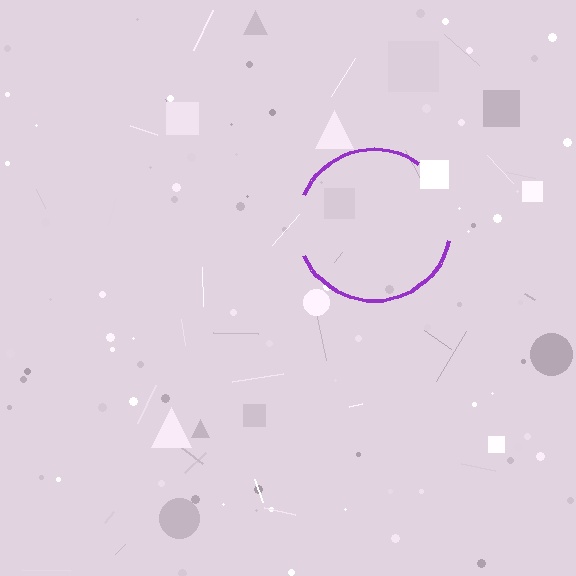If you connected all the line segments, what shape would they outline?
They would outline a circle.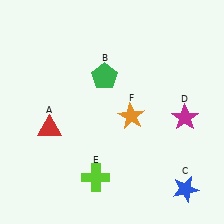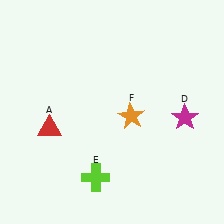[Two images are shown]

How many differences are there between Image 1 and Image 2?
There are 2 differences between the two images.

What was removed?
The green pentagon (B), the blue star (C) were removed in Image 2.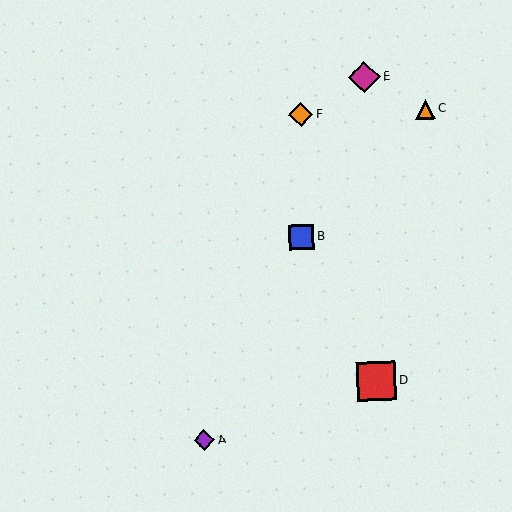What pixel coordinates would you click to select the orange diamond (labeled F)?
Click at (301, 115) to select the orange diamond F.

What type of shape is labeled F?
Shape F is an orange diamond.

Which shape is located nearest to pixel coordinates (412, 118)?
The orange triangle (labeled C) at (425, 109) is nearest to that location.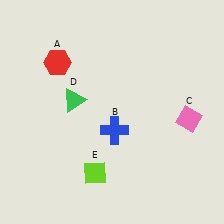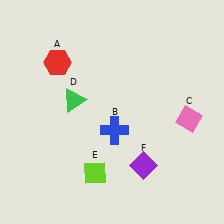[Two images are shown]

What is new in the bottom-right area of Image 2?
A purple diamond (F) was added in the bottom-right area of Image 2.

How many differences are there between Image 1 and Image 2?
There is 1 difference between the two images.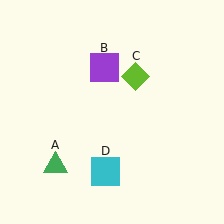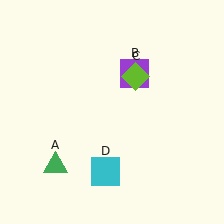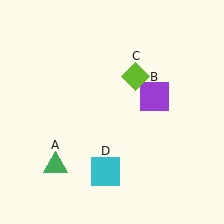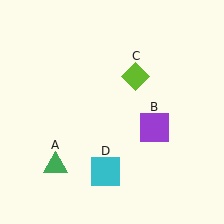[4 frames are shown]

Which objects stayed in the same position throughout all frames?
Green triangle (object A) and lime diamond (object C) and cyan square (object D) remained stationary.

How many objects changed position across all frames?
1 object changed position: purple square (object B).